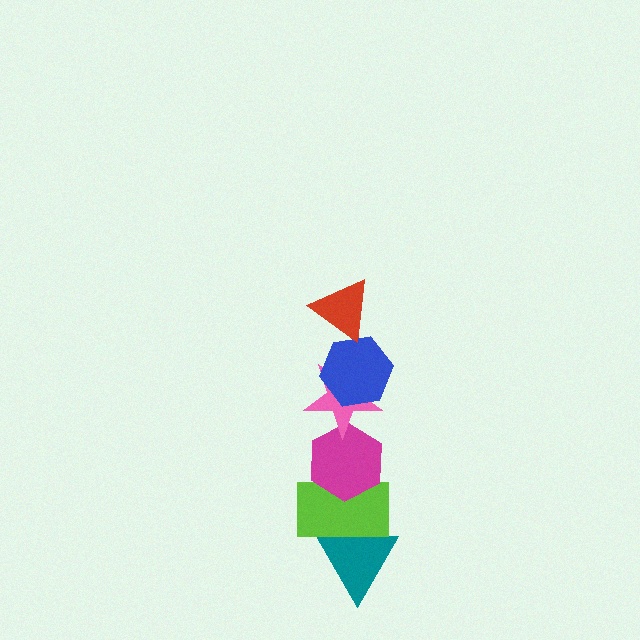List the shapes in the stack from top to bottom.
From top to bottom: the red triangle, the blue hexagon, the pink star, the magenta hexagon, the lime rectangle, the teal triangle.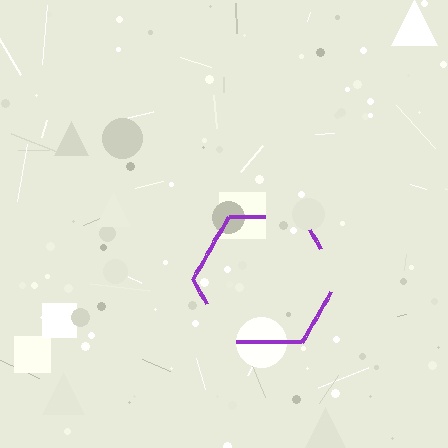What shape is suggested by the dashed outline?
The dashed outline suggests a hexagon.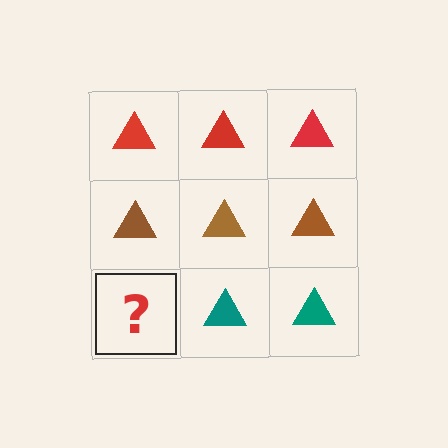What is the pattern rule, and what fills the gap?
The rule is that each row has a consistent color. The gap should be filled with a teal triangle.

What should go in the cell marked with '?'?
The missing cell should contain a teal triangle.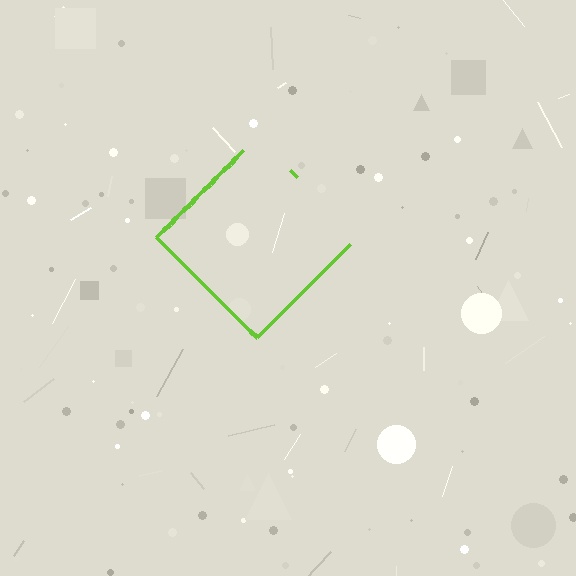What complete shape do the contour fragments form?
The contour fragments form a diamond.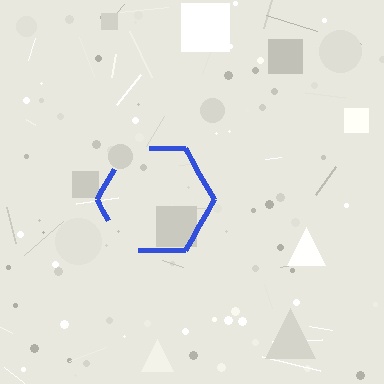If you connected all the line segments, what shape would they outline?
They would outline a hexagon.